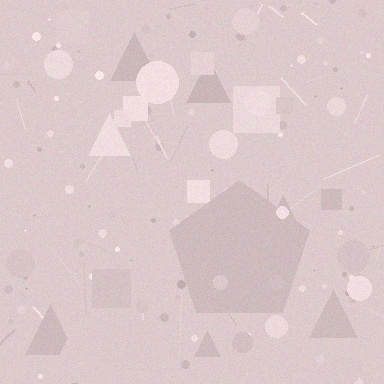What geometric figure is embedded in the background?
A pentagon is embedded in the background.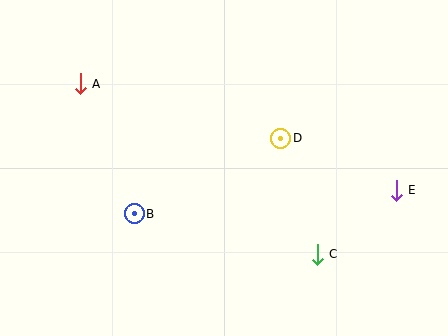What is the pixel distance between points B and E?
The distance between B and E is 263 pixels.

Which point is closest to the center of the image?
Point D at (281, 138) is closest to the center.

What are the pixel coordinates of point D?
Point D is at (281, 138).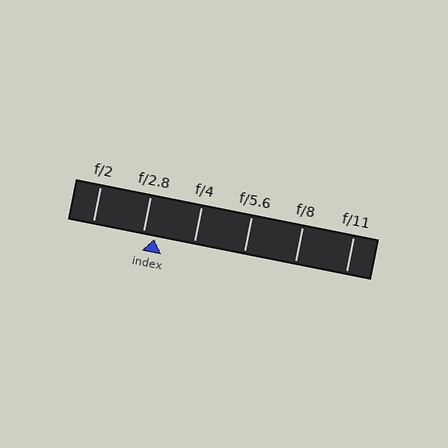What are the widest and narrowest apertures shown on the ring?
The widest aperture shown is f/2 and the narrowest is f/11.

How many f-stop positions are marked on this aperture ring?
There are 6 f-stop positions marked.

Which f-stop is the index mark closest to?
The index mark is closest to f/2.8.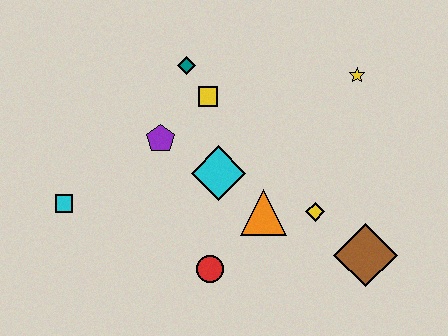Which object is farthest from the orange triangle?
The cyan square is farthest from the orange triangle.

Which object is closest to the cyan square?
The purple pentagon is closest to the cyan square.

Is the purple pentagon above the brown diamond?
Yes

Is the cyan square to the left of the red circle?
Yes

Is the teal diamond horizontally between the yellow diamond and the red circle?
No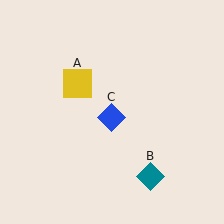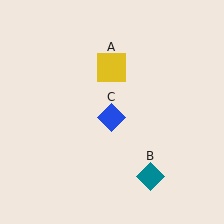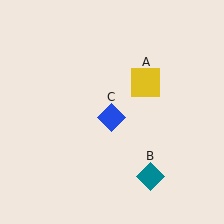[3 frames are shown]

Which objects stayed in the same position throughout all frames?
Teal diamond (object B) and blue diamond (object C) remained stationary.